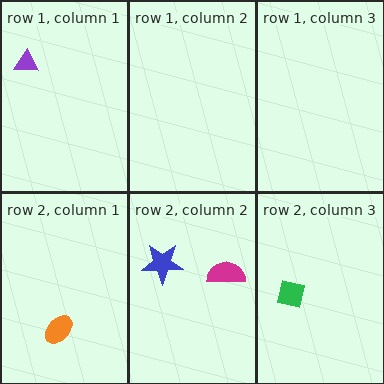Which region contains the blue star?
The row 2, column 2 region.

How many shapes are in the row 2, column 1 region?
1.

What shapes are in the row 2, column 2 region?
The magenta semicircle, the blue star.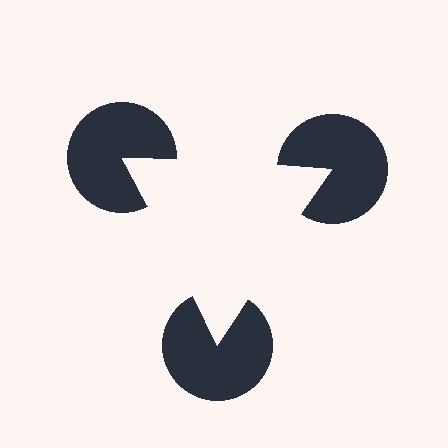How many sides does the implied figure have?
3 sides.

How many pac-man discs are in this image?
There are 3 — one at each vertex of the illusory triangle.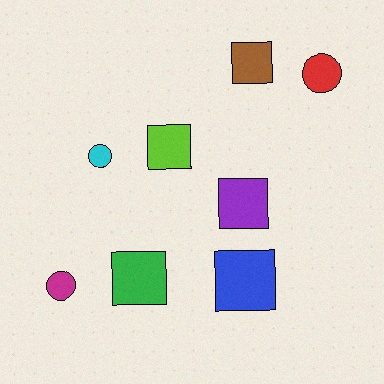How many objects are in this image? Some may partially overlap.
There are 8 objects.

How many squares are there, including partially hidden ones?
There are 5 squares.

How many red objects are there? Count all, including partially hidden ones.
There is 1 red object.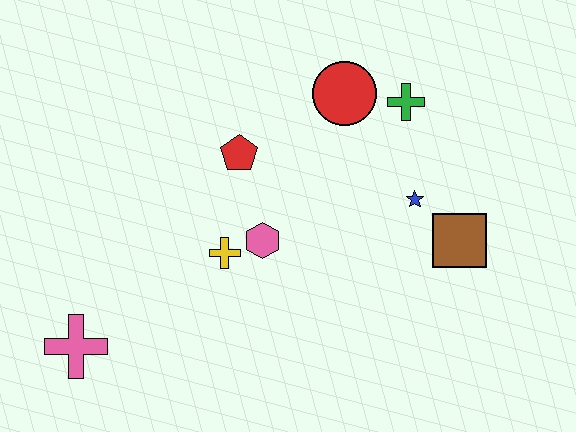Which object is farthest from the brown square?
The pink cross is farthest from the brown square.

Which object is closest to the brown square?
The blue star is closest to the brown square.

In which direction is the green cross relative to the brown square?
The green cross is above the brown square.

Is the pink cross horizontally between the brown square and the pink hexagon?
No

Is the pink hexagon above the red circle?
No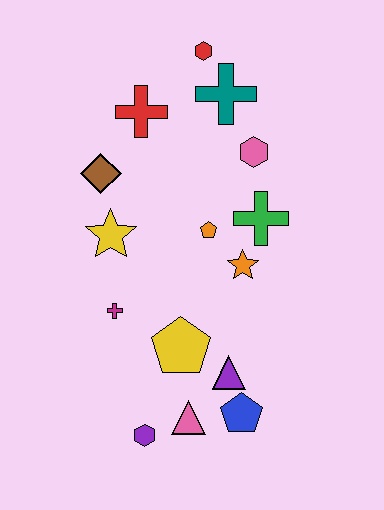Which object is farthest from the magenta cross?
The red hexagon is farthest from the magenta cross.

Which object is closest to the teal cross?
The red hexagon is closest to the teal cross.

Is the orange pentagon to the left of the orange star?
Yes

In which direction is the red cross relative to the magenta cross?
The red cross is above the magenta cross.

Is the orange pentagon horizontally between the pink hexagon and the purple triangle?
No